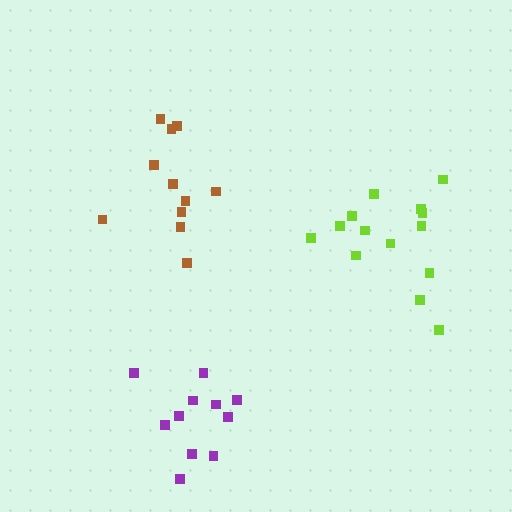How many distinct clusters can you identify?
There are 3 distinct clusters.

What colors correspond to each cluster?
The clusters are colored: brown, lime, purple.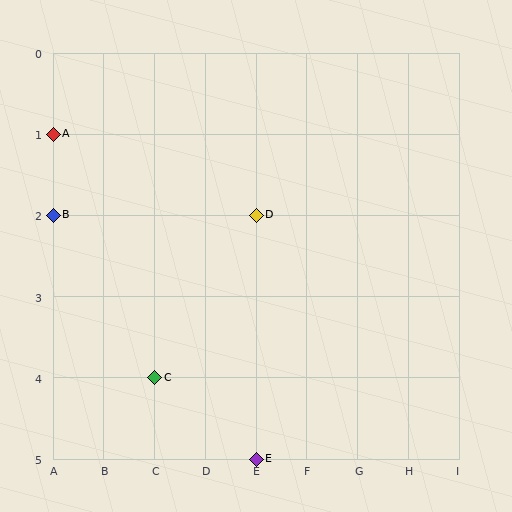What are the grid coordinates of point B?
Point B is at grid coordinates (A, 2).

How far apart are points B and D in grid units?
Points B and D are 4 columns apart.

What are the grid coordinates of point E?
Point E is at grid coordinates (E, 5).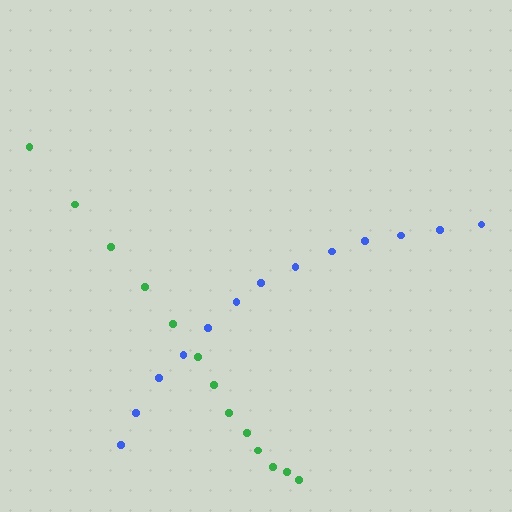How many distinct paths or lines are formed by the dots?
There are 2 distinct paths.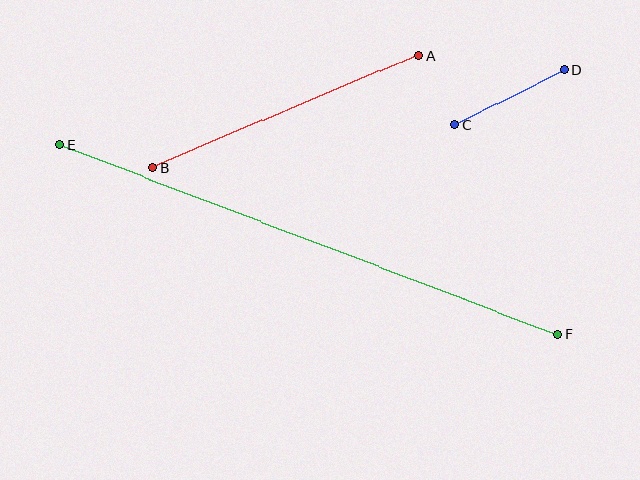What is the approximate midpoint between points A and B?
The midpoint is at approximately (285, 111) pixels.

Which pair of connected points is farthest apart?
Points E and F are farthest apart.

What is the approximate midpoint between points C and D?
The midpoint is at approximately (510, 97) pixels.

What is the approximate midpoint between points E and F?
The midpoint is at approximately (309, 239) pixels.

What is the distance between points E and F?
The distance is approximately 534 pixels.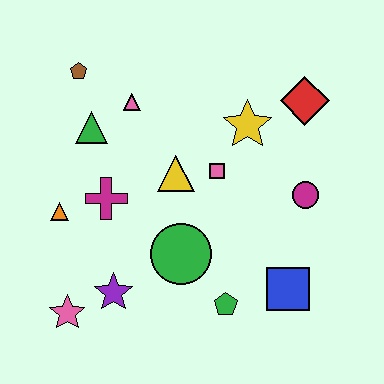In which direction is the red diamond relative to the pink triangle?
The red diamond is to the right of the pink triangle.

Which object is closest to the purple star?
The pink star is closest to the purple star.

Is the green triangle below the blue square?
No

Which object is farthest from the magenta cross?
The red diamond is farthest from the magenta cross.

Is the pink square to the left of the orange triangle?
No